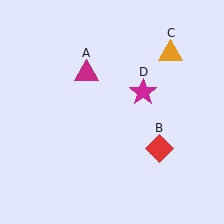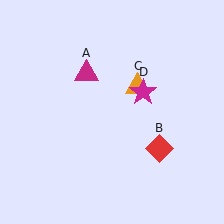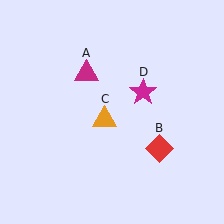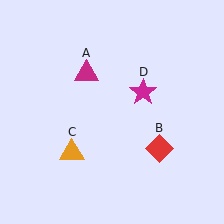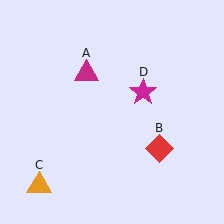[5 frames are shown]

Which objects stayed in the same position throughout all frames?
Magenta triangle (object A) and red diamond (object B) and magenta star (object D) remained stationary.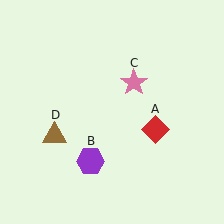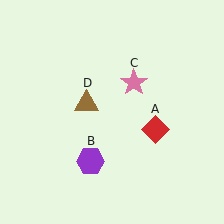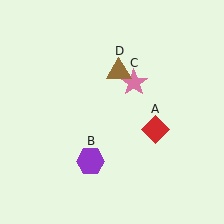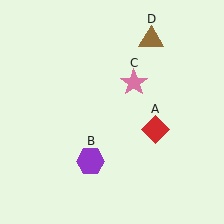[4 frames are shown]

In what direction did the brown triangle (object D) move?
The brown triangle (object D) moved up and to the right.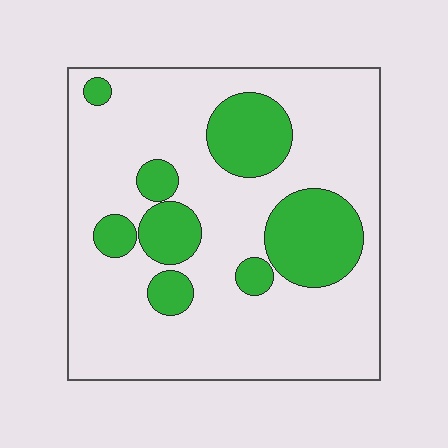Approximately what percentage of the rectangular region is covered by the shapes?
Approximately 25%.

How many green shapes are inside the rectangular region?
8.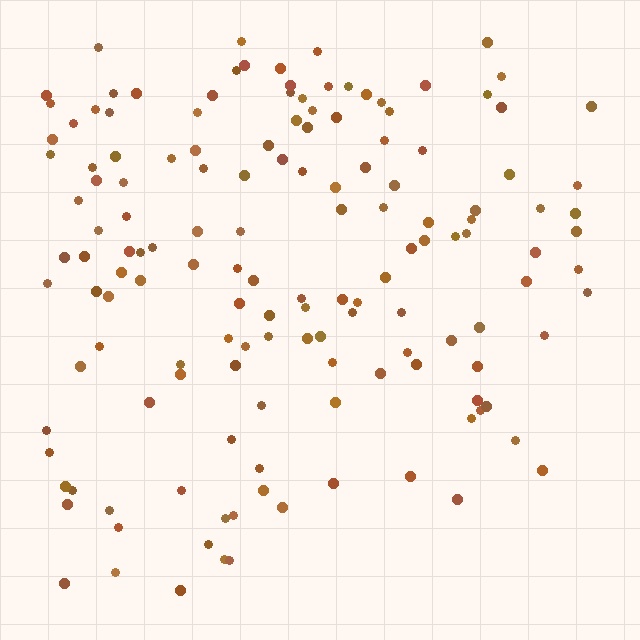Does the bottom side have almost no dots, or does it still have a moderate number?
Still a moderate number, just noticeably fewer than the top.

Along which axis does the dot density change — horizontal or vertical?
Vertical.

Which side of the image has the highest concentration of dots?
The top.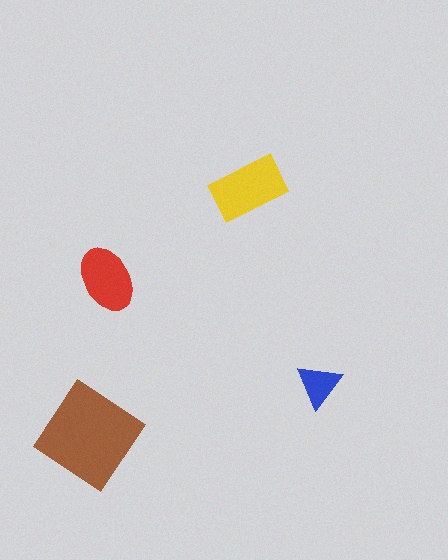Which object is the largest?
The brown diamond.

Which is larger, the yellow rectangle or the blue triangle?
The yellow rectangle.